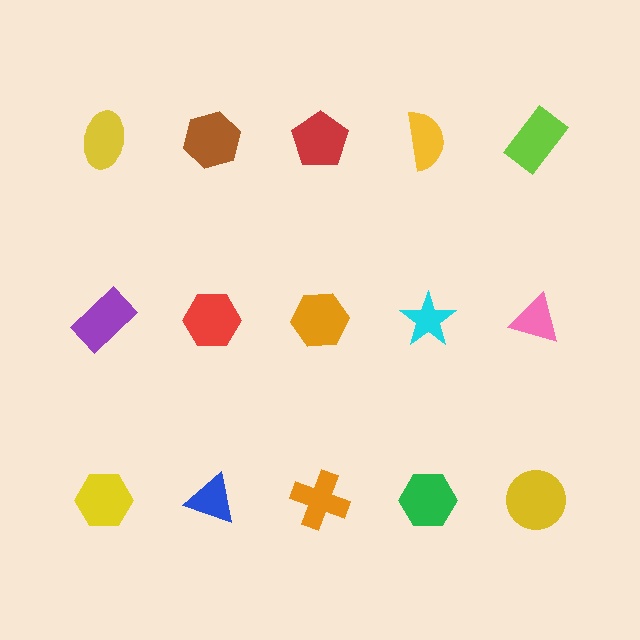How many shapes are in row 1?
5 shapes.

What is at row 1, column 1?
A yellow ellipse.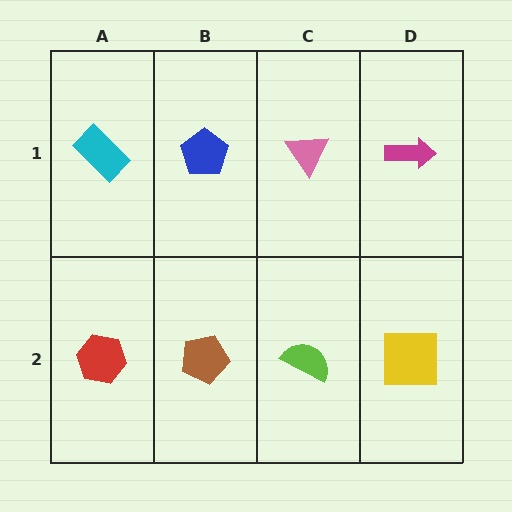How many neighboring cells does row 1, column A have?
2.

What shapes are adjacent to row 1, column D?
A yellow square (row 2, column D), a pink triangle (row 1, column C).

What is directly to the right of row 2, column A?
A brown pentagon.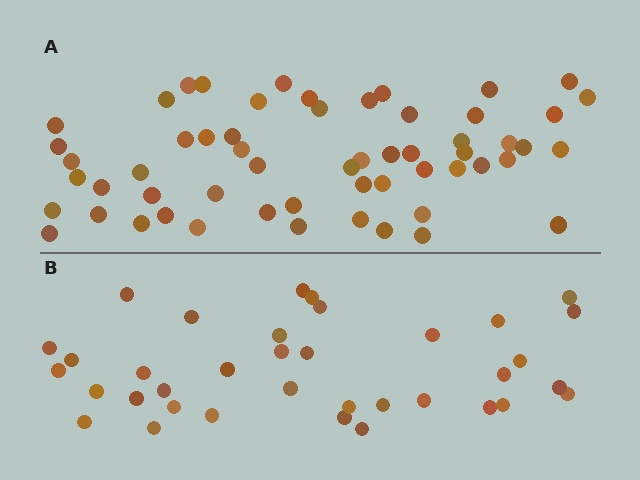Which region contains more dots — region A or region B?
Region A (the top region) has more dots.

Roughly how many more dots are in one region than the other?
Region A has approximately 20 more dots than region B.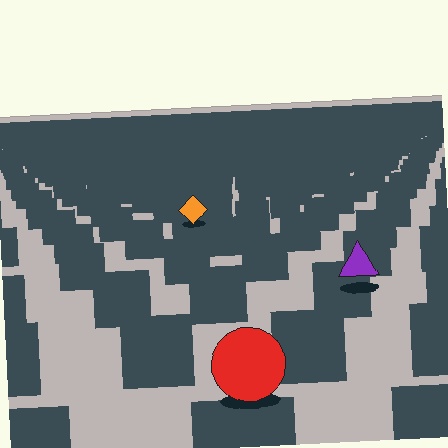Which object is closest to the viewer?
The red circle is closest. The texture marks near it are larger and more spread out.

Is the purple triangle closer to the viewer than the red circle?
No. The red circle is closer — you can tell from the texture gradient: the ground texture is coarser near it.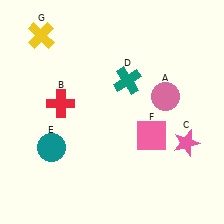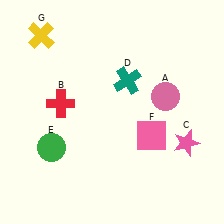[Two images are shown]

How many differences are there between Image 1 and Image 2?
There is 1 difference between the two images.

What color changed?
The circle (E) changed from teal in Image 1 to green in Image 2.